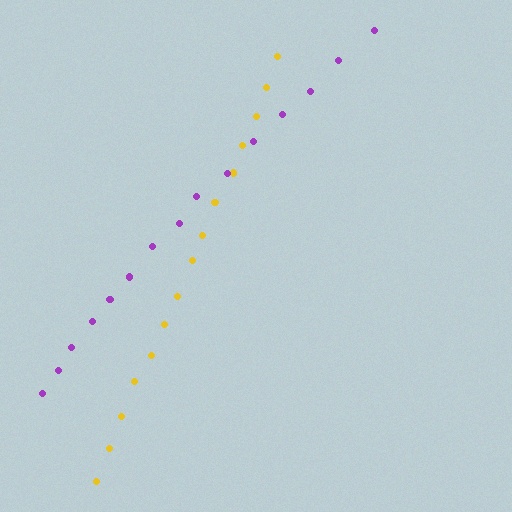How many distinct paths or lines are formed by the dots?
There are 2 distinct paths.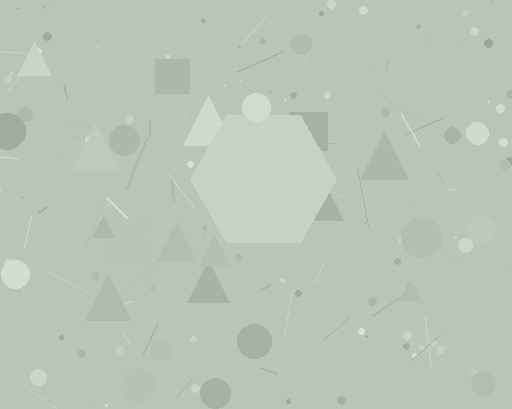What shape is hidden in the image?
A hexagon is hidden in the image.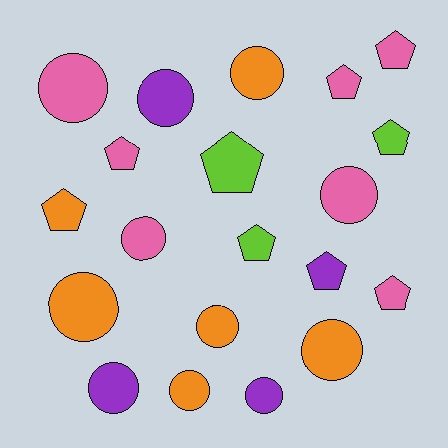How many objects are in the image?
There are 20 objects.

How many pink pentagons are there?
There are 4 pink pentagons.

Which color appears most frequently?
Pink, with 7 objects.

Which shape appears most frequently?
Circle, with 11 objects.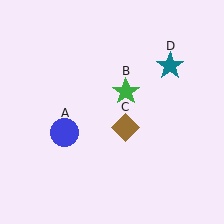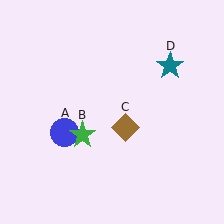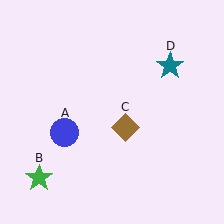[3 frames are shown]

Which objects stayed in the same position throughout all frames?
Blue circle (object A) and brown diamond (object C) and teal star (object D) remained stationary.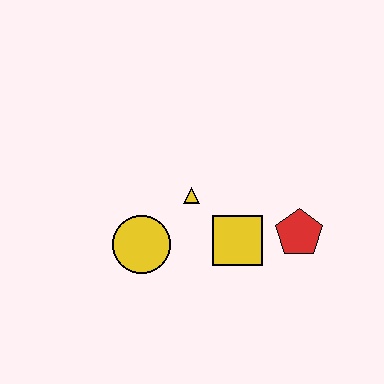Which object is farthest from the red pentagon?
The yellow circle is farthest from the red pentagon.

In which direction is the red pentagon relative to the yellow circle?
The red pentagon is to the right of the yellow circle.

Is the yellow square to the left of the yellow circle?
No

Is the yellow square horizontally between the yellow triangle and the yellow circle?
No